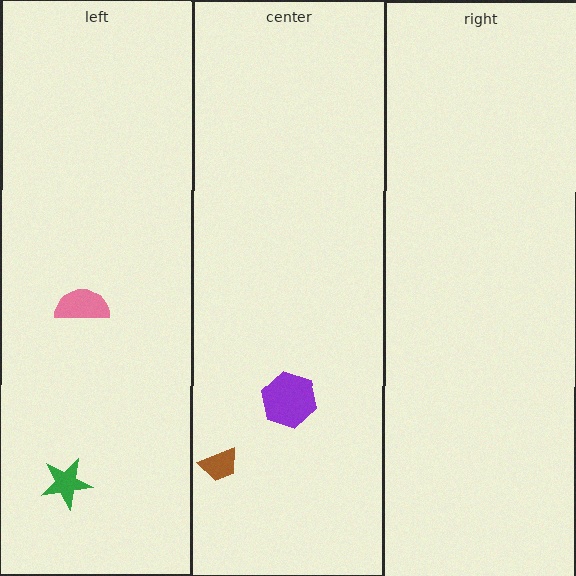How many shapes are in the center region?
2.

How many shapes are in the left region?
2.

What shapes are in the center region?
The purple hexagon, the brown trapezoid.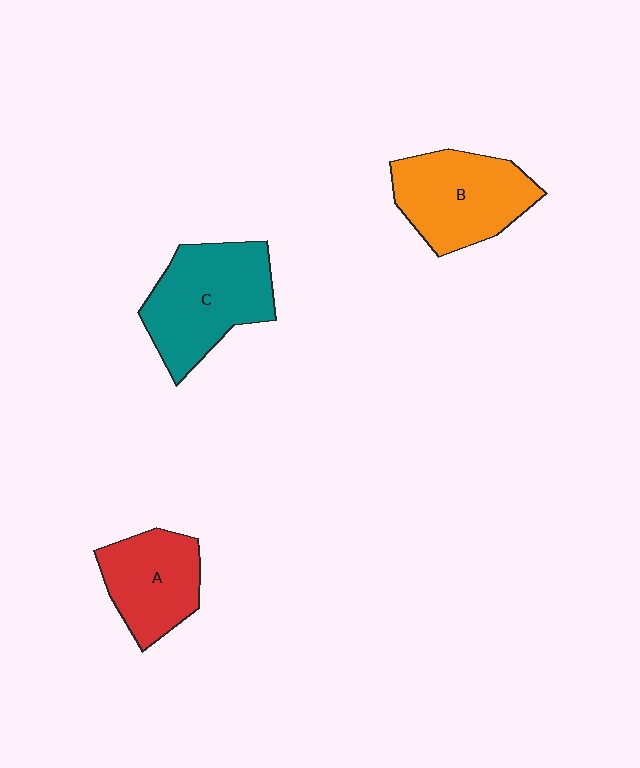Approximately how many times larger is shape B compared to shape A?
Approximately 1.3 times.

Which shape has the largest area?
Shape C (teal).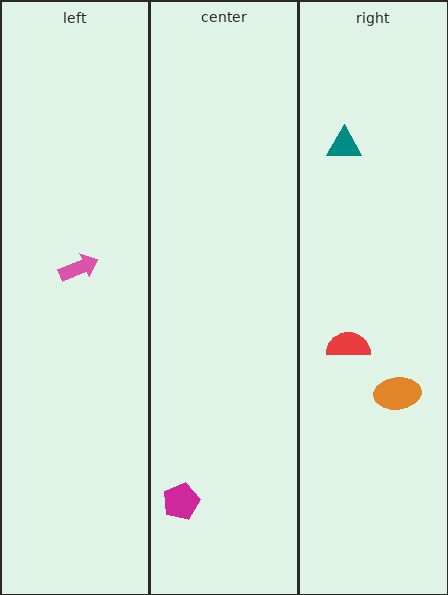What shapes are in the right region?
The orange ellipse, the red semicircle, the teal triangle.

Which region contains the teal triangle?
The right region.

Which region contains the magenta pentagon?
The center region.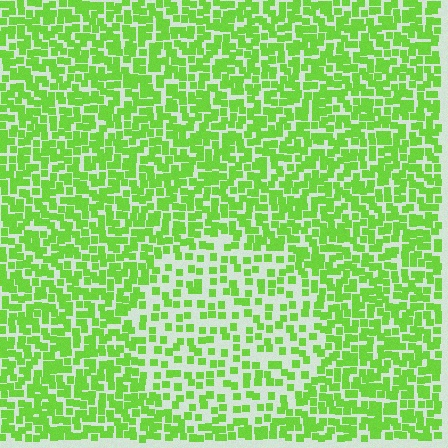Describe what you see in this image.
The image contains small lime elements arranged at two different densities. A circle-shaped region is visible where the elements are less densely packed than the surrounding area.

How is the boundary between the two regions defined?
The boundary is defined by a change in element density (approximately 2.0x ratio). All elements are the same color, size, and shape.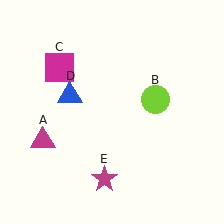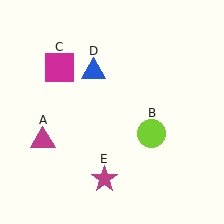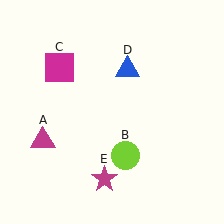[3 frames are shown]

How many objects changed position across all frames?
2 objects changed position: lime circle (object B), blue triangle (object D).